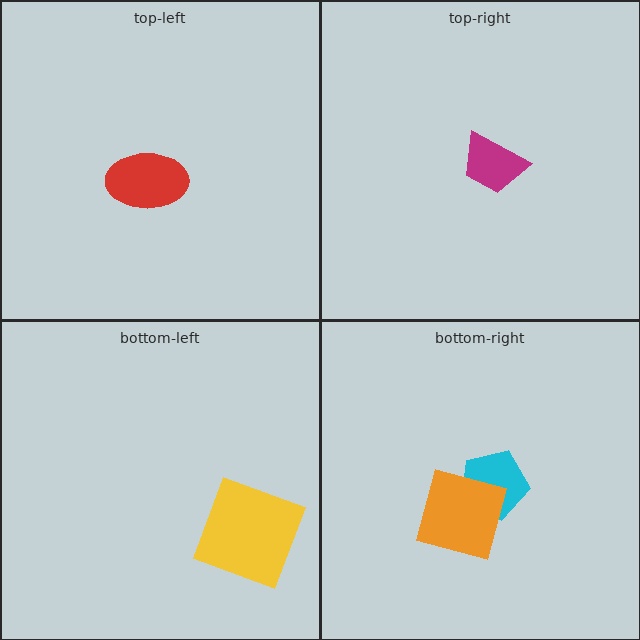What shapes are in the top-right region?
The magenta trapezoid.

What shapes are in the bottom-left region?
The yellow square.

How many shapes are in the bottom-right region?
2.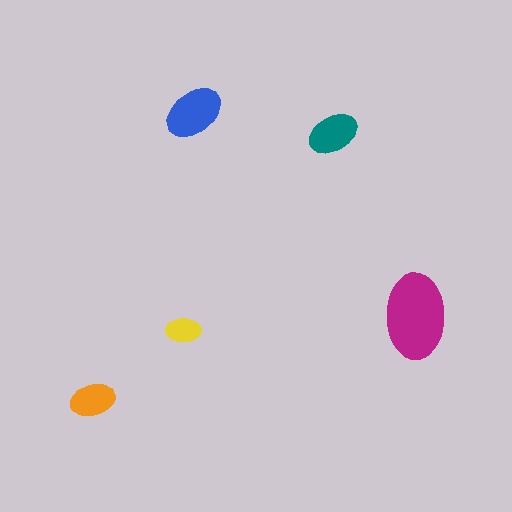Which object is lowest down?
The orange ellipse is bottommost.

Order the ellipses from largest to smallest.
the magenta one, the blue one, the teal one, the orange one, the yellow one.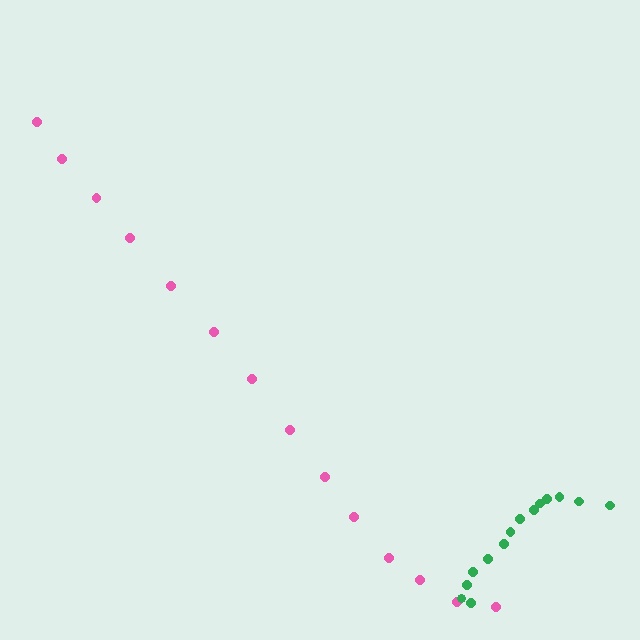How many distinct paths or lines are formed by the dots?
There are 2 distinct paths.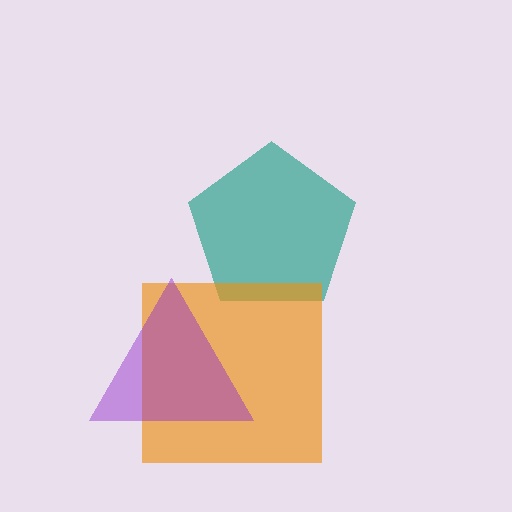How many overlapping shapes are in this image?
There are 3 overlapping shapes in the image.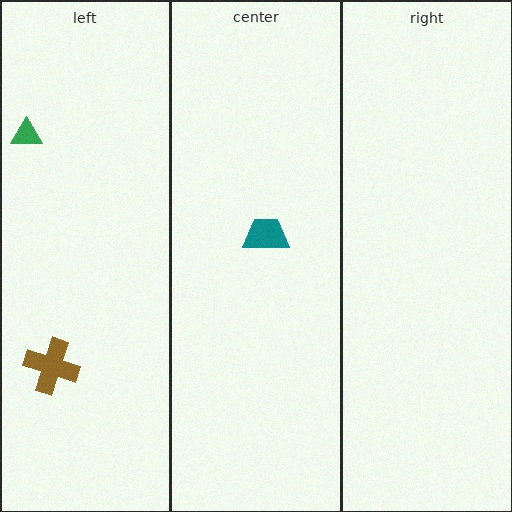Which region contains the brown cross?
The left region.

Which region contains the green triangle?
The left region.